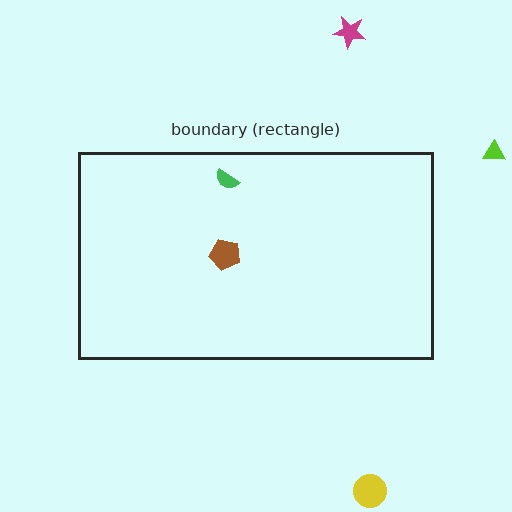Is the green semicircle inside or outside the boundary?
Inside.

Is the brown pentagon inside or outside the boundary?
Inside.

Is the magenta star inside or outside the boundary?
Outside.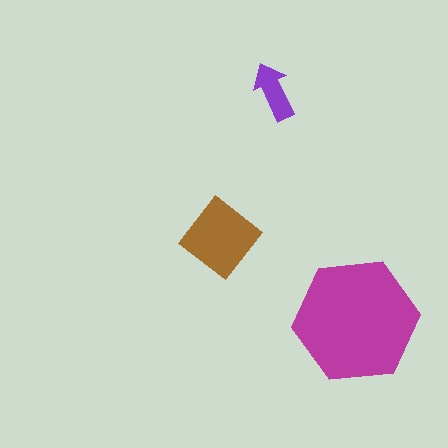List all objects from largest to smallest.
The magenta hexagon, the brown diamond, the purple arrow.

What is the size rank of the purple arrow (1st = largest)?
3rd.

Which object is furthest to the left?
The brown diamond is leftmost.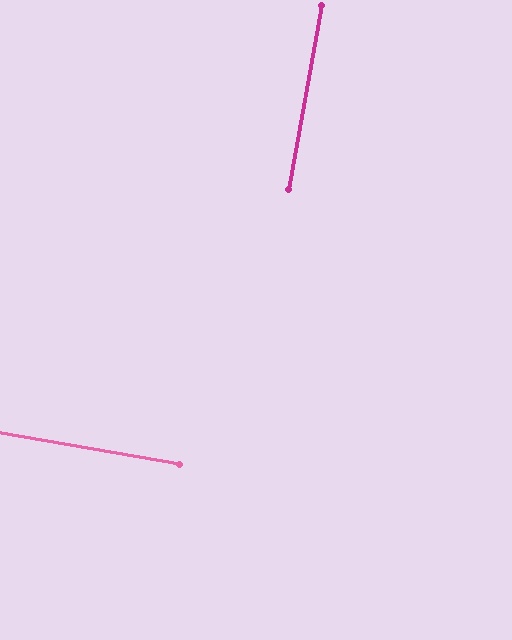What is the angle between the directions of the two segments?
Approximately 90 degrees.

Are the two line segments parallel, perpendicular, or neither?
Perpendicular — they meet at approximately 90°.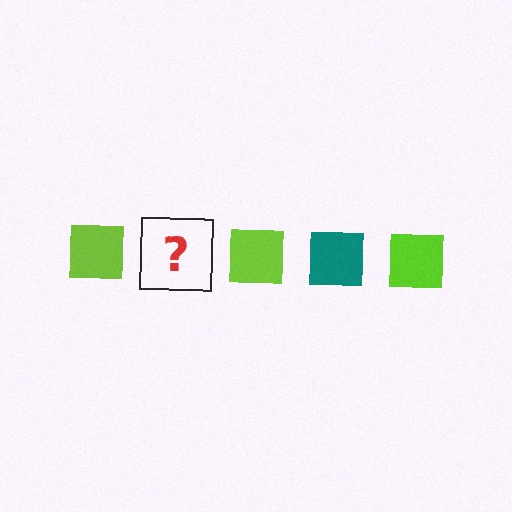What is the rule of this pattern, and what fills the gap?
The rule is that the pattern cycles through lime, teal squares. The gap should be filled with a teal square.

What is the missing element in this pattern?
The missing element is a teal square.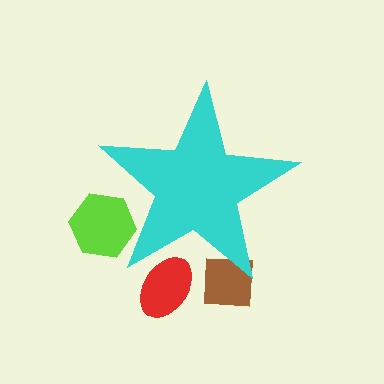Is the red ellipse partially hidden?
Yes, the red ellipse is partially hidden behind the cyan star.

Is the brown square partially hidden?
Yes, the brown square is partially hidden behind the cyan star.